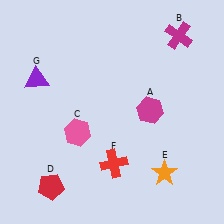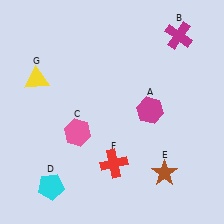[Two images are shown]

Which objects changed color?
D changed from red to cyan. E changed from orange to brown. G changed from purple to yellow.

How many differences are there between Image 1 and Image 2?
There are 3 differences between the two images.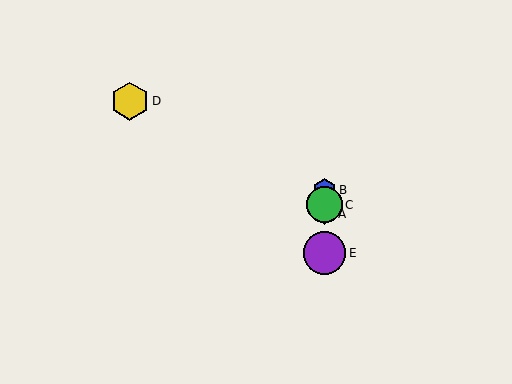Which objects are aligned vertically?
Objects A, B, C, E are aligned vertically.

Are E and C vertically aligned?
Yes, both are at x≈324.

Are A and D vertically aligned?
No, A is at x≈324 and D is at x≈130.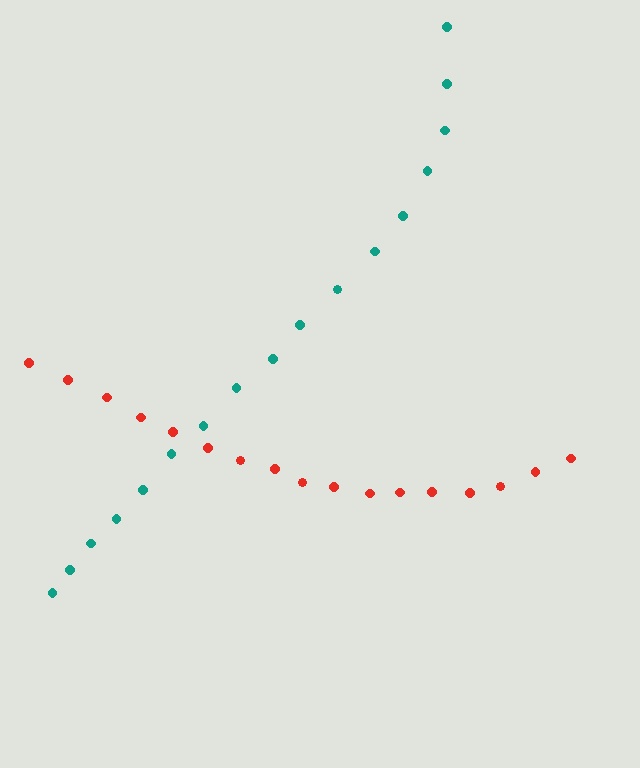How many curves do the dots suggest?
There are 2 distinct paths.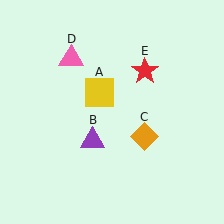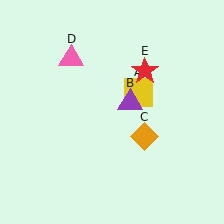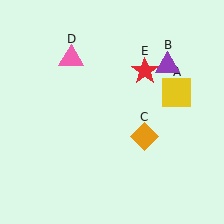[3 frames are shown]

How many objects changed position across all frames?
2 objects changed position: yellow square (object A), purple triangle (object B).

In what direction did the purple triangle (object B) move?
The purple triangle (object B) moved up and to the right.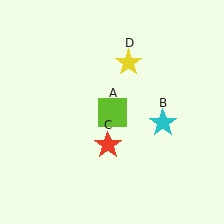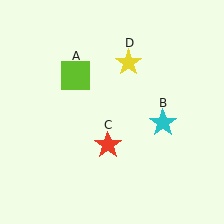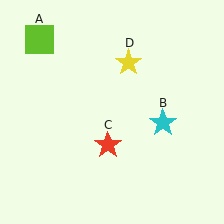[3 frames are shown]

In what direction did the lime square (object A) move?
The lime square (object A) moved up and to the left.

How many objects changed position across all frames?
1 object changed position: lime square (object A).